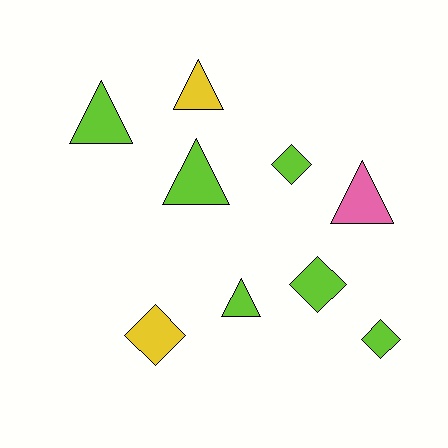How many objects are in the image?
There are 9 objects.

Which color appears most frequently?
Lime, with 6 objects.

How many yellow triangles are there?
There is 1 yellow triangle.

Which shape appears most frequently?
Triangle, with 5 objects.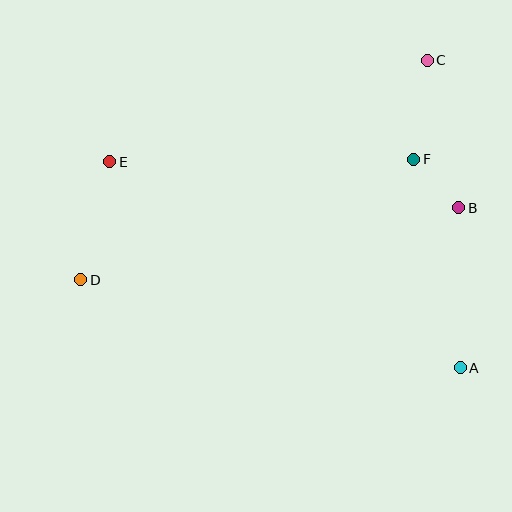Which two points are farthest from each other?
Points C and D are farthest from each other.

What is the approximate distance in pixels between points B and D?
The distance between B and D is approximately 385 pixels.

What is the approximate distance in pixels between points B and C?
The distance between B and C is approximately 151 pixels.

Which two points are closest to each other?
Points B and F are closest to each other.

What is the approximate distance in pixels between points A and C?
The distance between A and C is approximately 309 pixels.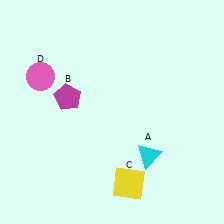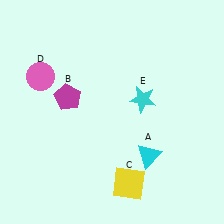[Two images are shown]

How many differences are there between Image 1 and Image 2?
There is 1 difference between the two images.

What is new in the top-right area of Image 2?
A cyan star (E) was added in the top-right area of Image 2.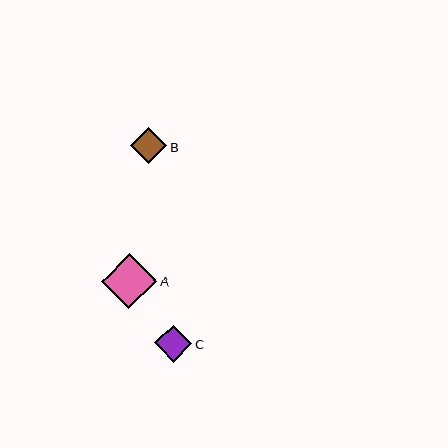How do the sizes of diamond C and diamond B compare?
Diamond C and diamond B are approximately the same size.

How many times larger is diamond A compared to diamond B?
Diamond A is approximately 1.5 times the size of diamond B.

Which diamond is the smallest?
Diamond B is the smallest with a size of approximately 36 pixels.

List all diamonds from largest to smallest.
From largest to smallest: A, C, B.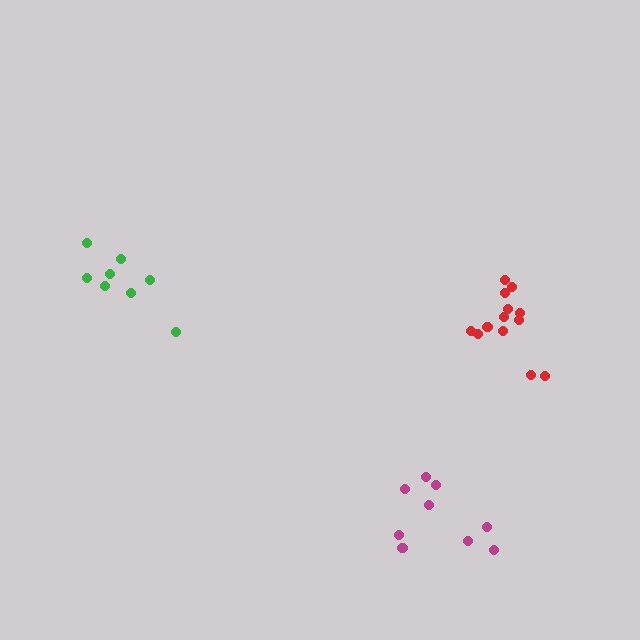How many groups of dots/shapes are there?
There are 3 groups.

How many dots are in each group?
Group 1: 8 dots, Group 2: 9 dots, Group 3: 13 dots (30 total).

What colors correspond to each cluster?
The clusters are colored: green, magenta, red.